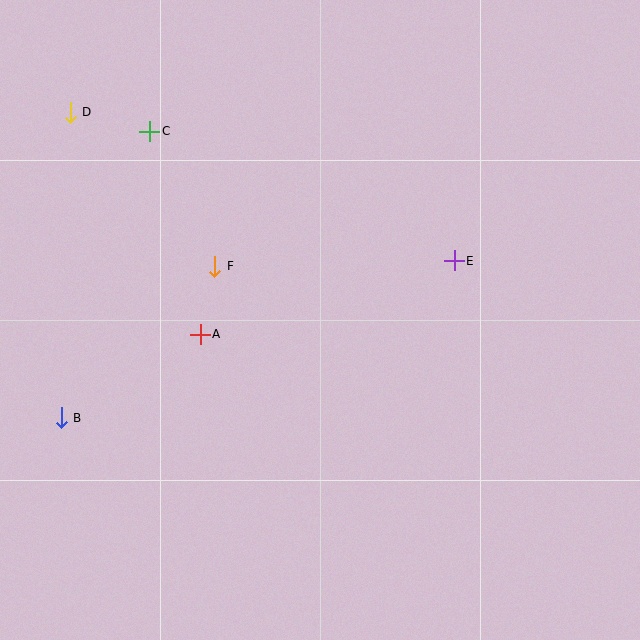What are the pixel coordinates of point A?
Point A is at (200, 334).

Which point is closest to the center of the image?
Point F at (215, 266) is closest to the center.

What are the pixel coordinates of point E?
Point E is at (454, 261).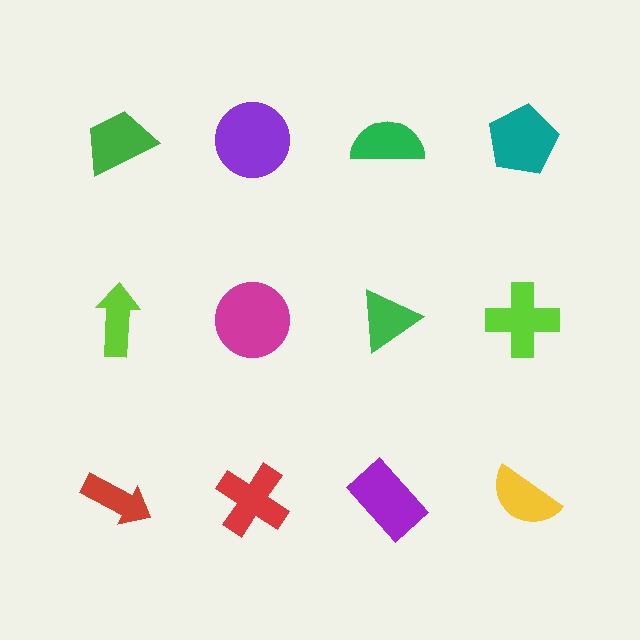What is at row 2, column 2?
A magenta circle.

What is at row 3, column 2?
A red cross.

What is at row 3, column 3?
A purple rectangle.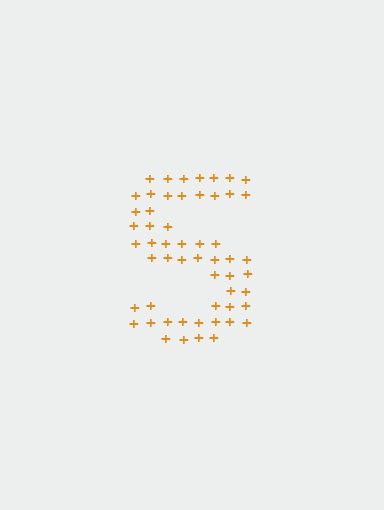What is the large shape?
The large shape is the letter S.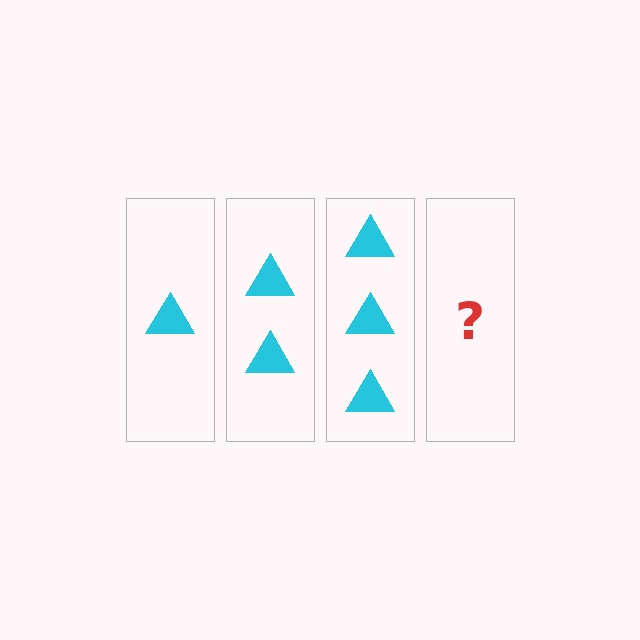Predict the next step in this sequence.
The next step is 4 triangles.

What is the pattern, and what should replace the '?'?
The pattern is that each step adds one more triangle. The '?' should be 4 triangles.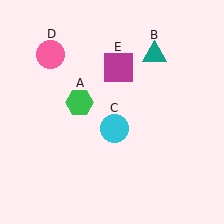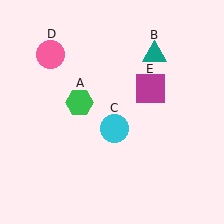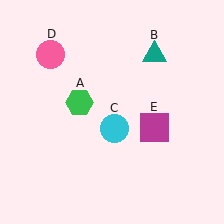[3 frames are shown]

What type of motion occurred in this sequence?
The magenta square (object E) rotated clockwise around the center of the scene.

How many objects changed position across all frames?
1 object changed position: magenta square (object E).